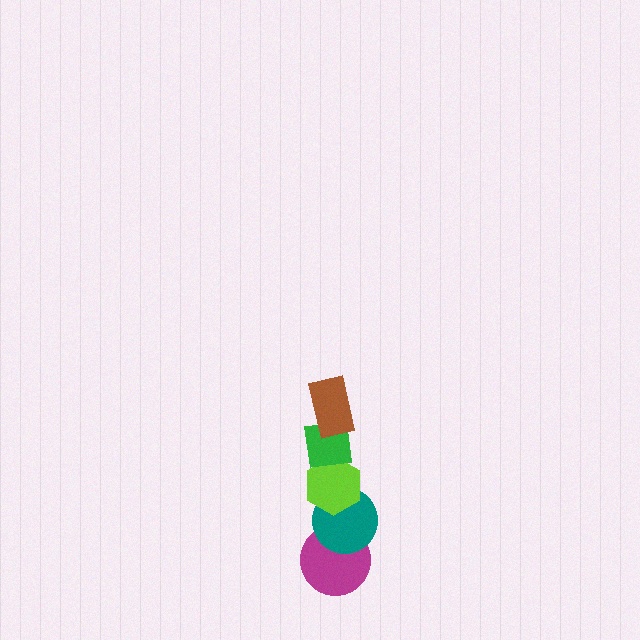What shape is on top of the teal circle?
The lime hexagon is on top of the teal circle.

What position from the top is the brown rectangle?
The brown rectangle is 1st from the top.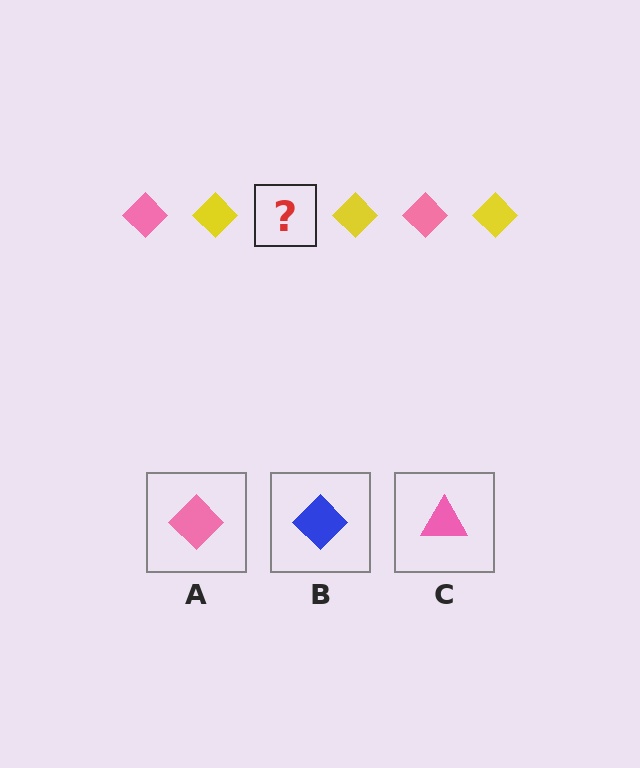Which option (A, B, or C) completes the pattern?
A.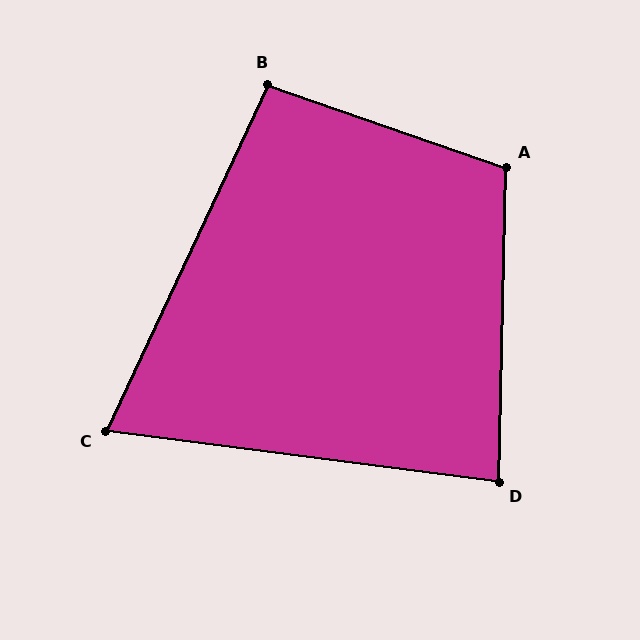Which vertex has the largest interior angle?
A, at approximately 108 degrees.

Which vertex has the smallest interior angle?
C, at approximately 72 degrees.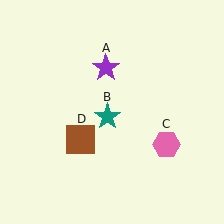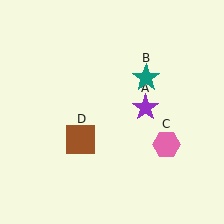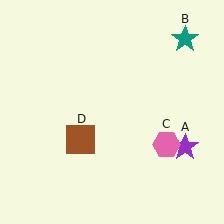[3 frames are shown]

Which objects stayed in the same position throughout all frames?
Pink hexagon (object C) and brown square (object D) remained stationary.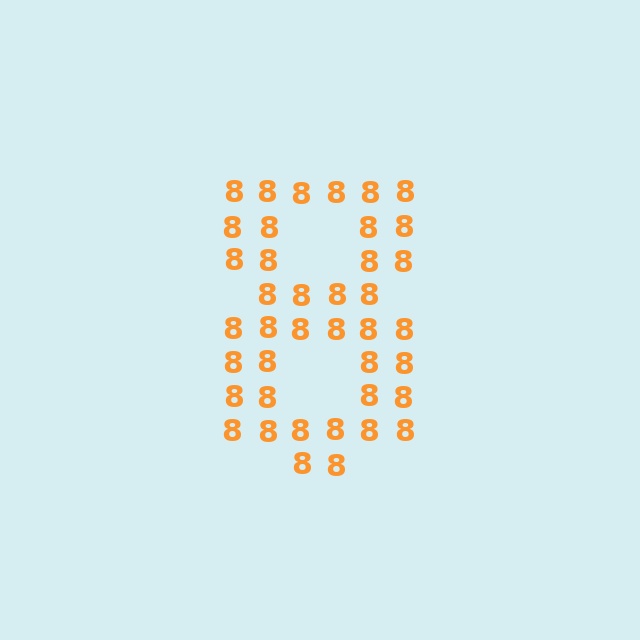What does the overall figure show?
The overall figure shows the digit 8.